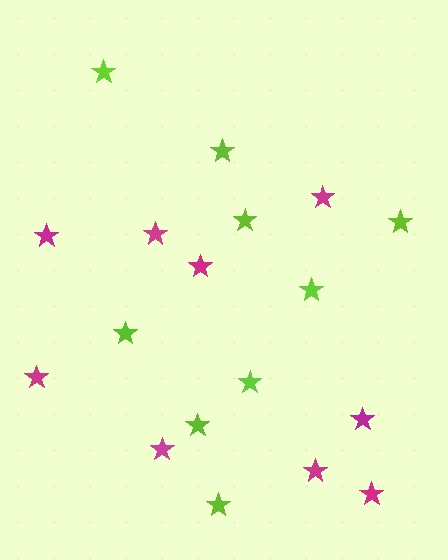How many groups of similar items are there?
There are 2 groups: one group of lime stars (9) and one group of magenta stars (9).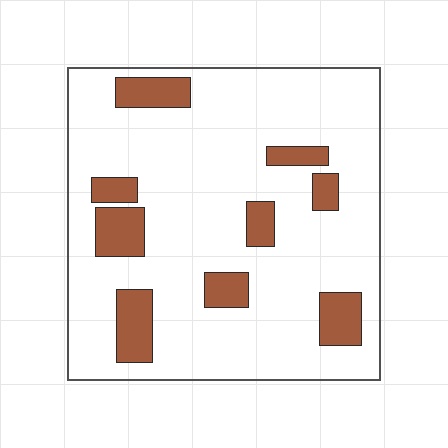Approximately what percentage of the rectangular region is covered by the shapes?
Approximately 15%.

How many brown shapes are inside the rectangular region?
9.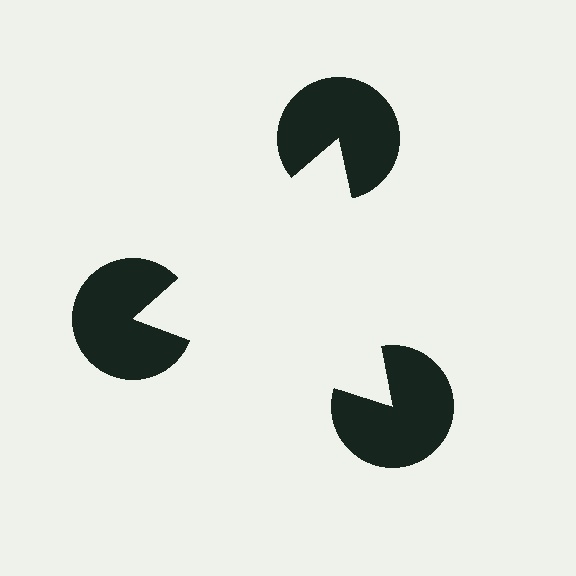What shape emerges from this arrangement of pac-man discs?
An illusory triangle — its edges are inferred from the aligned wedge cuts in the pac-man discs, not physically drawn.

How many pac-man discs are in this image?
There are 3 — one at each vertex of the illusory triangle.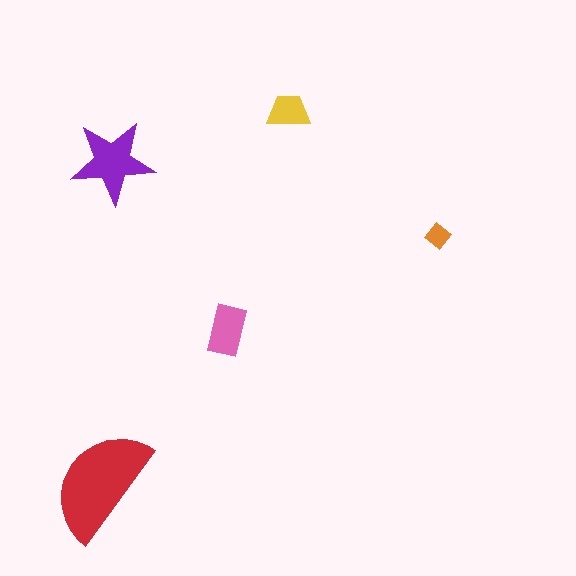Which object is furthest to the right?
The orange diamond is rightmost.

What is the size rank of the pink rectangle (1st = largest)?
3rd.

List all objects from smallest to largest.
The orange diamond, the yellow trapezoid, the pink rectangle, the purple star, the red semicircle.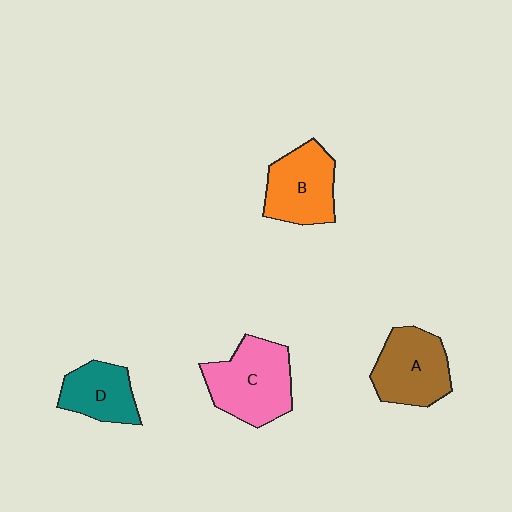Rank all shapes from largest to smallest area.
From largest to smallest: C (pink), A (brown), B (orange), D (teal).